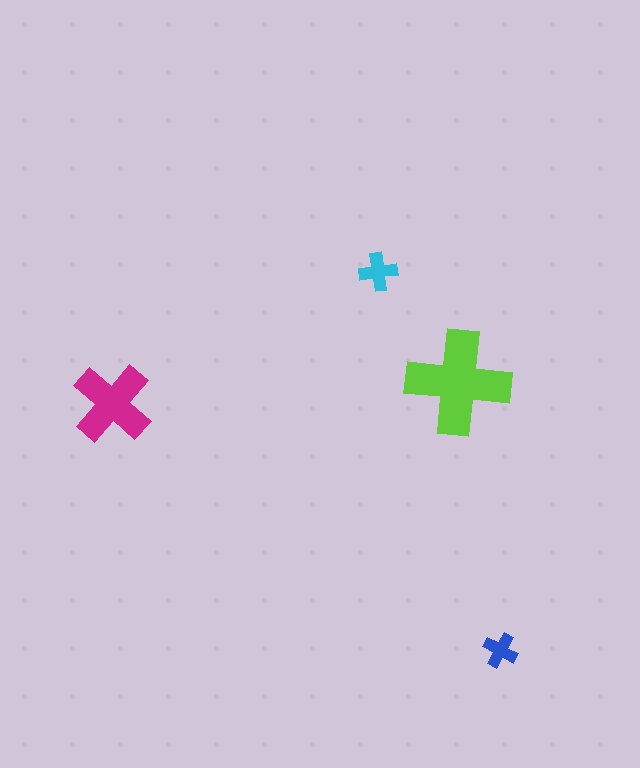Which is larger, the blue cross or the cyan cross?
The cyan one.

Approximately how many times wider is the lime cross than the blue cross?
About 3 times wider.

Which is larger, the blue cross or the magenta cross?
The magenta one.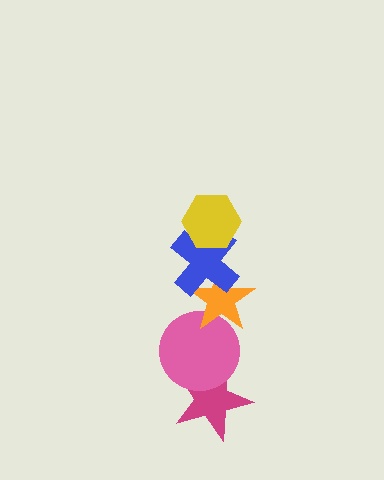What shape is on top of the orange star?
The blue cross is on top of the orange star.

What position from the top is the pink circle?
The pink circle is 4th from the top.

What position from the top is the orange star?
The orange star is 3rd from the top.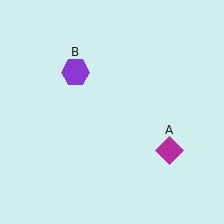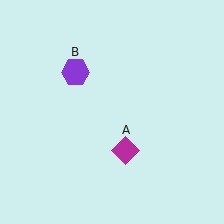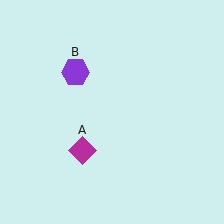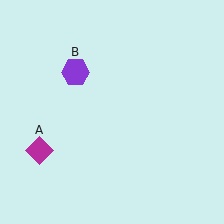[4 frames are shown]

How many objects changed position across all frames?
1 object changed position: magenta diamond (object A).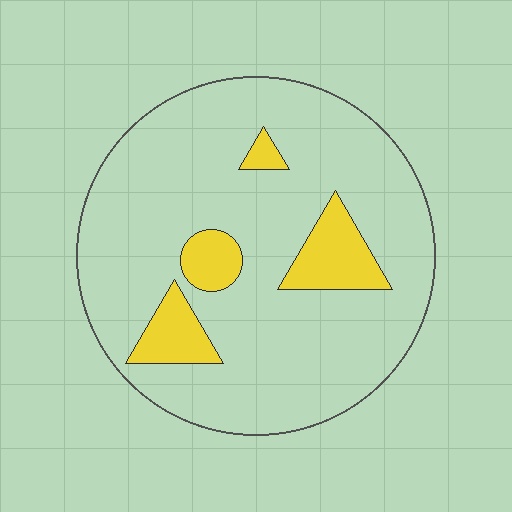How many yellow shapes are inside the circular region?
4.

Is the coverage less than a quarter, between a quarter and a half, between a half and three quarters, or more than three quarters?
Less than a quarter.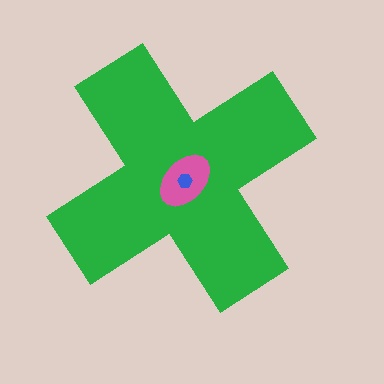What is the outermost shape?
The green cross.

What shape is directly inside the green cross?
The pink ellipse.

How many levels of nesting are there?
3.